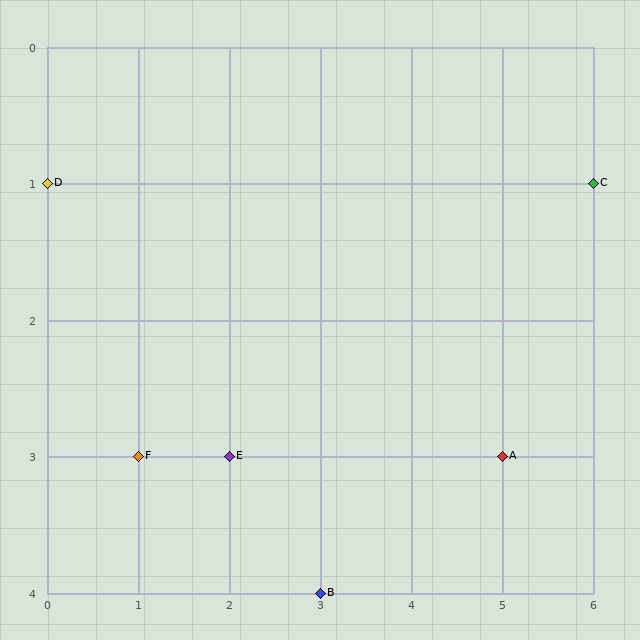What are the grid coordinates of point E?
Point E is at grid coordinates (2, 3).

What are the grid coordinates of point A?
Point A is at grid coordinates (5, 3).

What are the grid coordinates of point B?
Point B is at grid coordinates (3, 4).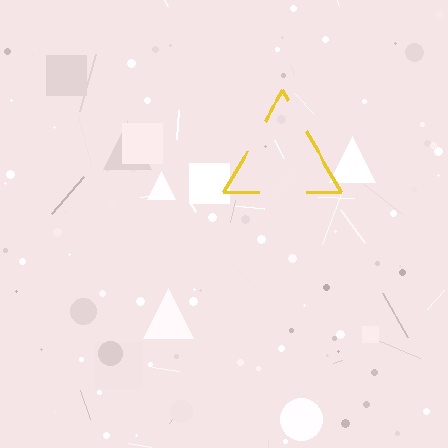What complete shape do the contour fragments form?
The contour fragments form a triangle.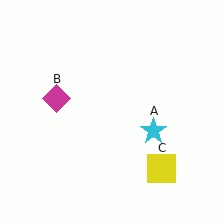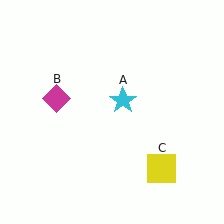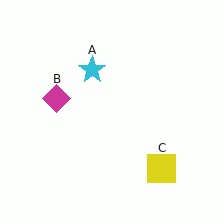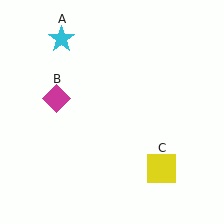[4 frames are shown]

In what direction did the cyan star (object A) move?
The cyan star (object A) moved up and to the left.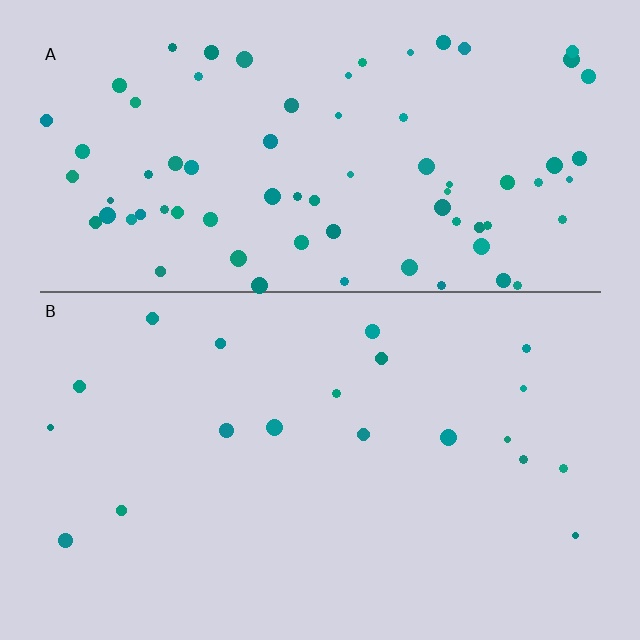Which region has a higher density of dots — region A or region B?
A (the top).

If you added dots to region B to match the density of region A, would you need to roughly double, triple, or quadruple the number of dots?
Approximately quadruple.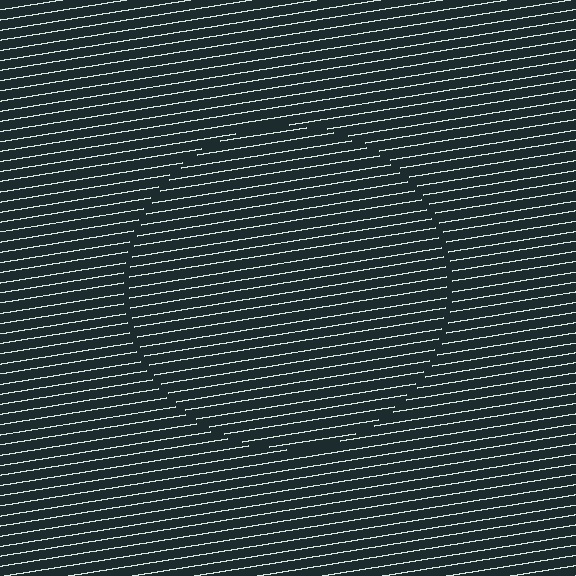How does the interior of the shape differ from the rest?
The interior of the shape contains the same grating, shifted by half a period — the contour is defined by the phase discontinuity where line-ends from the inner and outer gratings abut.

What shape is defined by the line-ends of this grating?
An illusory circle. The interior of the shape contains the same grating, shifted by half a period — the contour is defined by the phase discontinuity where line-ends from the inner and outer gratings abut.